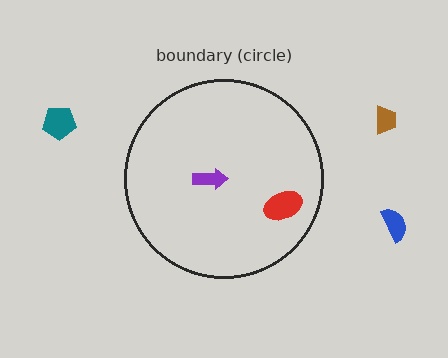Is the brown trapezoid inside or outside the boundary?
Outside.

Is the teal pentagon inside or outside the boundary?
Outside.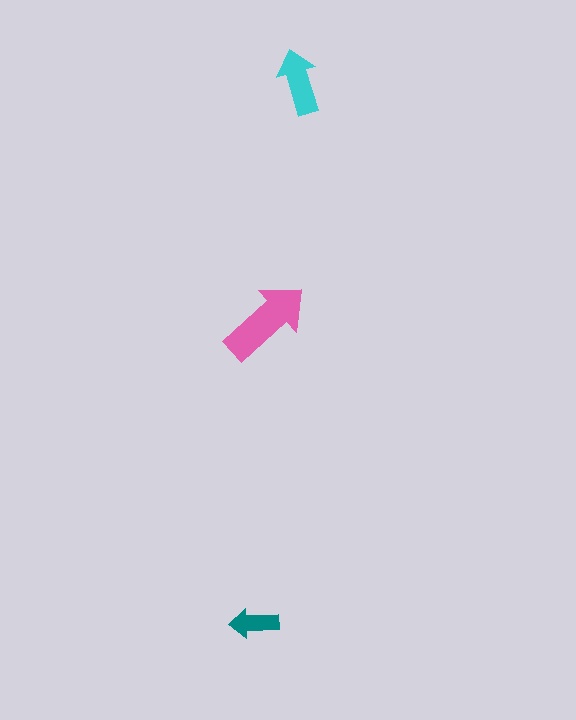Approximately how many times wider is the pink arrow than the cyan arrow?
About 1.5 times wider.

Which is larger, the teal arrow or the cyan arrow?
The cyan one.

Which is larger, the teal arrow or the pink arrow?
The pink one.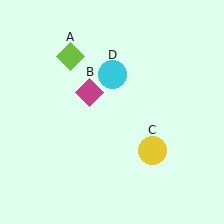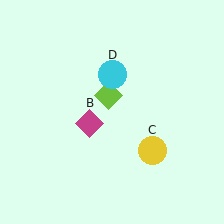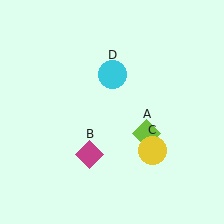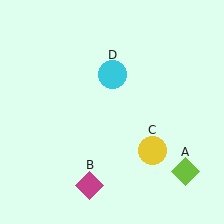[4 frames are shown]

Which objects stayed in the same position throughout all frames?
Yellow circle (object C) and cyan circle (object D) remained stationary.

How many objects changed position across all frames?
2 objects changed position: lime diamond (object A), magenta diamond (object B).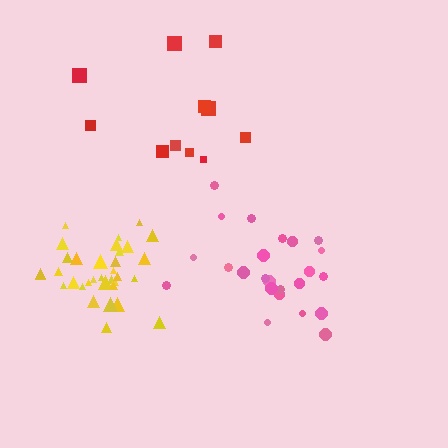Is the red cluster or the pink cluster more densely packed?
Pink.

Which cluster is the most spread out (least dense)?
Red.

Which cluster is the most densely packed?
Yellow.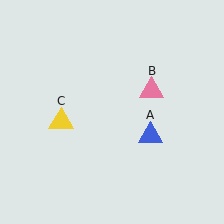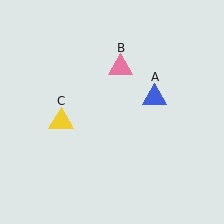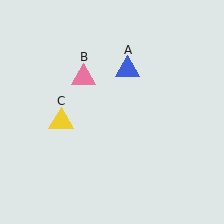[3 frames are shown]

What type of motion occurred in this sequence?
The blue triangle (object A), pink triangle (object B) rotated counterclockwise around the center of the scene.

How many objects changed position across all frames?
2 objects changed position: blue triangle (object A), pink triangle (object B).